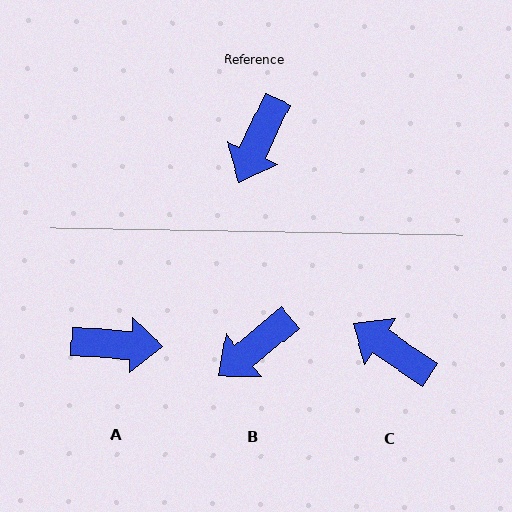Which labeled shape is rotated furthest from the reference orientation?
A, about 111 degrees away.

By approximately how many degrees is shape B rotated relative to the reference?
Approximately 26 degrees clockwise.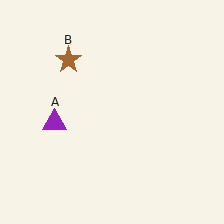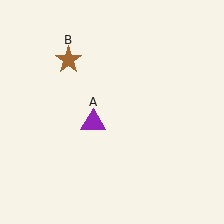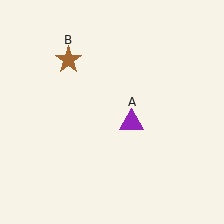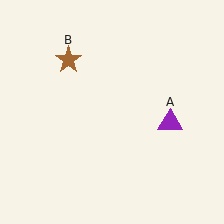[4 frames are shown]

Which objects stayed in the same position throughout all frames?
Brown star (object B) remained stationary.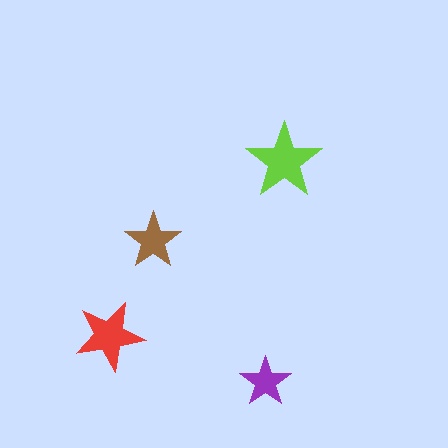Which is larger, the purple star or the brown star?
The brown one.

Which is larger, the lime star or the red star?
The lime one.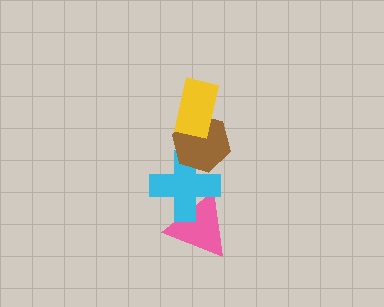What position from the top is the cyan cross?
The cyan cross is 3rd from the top.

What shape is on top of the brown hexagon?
The yellow rectangle is on top of the brown hexagon.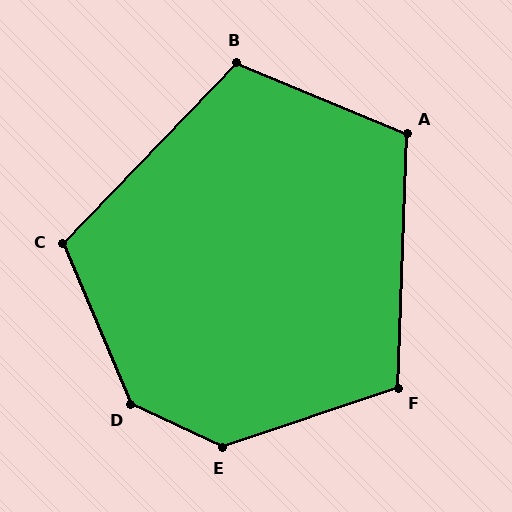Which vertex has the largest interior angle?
D, at approximately 138 degrees.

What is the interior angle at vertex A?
Approximately 111 degrees (obtuse).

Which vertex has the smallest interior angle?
F, at approximately 111 degrees.